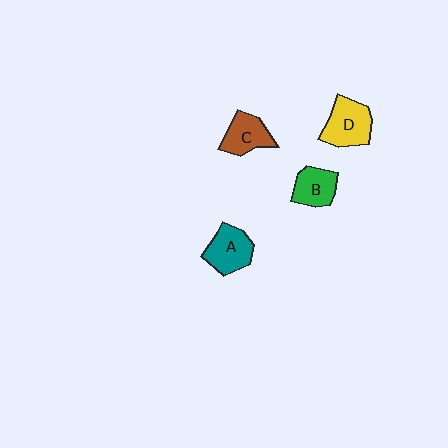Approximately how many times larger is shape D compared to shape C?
Approximately 1.2 times.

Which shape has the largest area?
Shape D (yellow).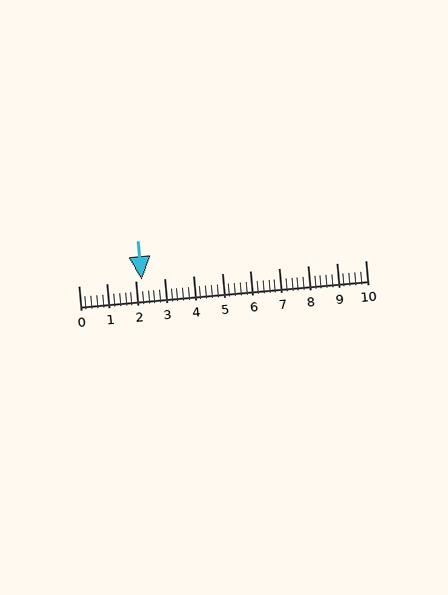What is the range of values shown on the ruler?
The ruler shows values from 0 to 10.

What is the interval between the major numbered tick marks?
The major tick marks are spaced 1 units apart.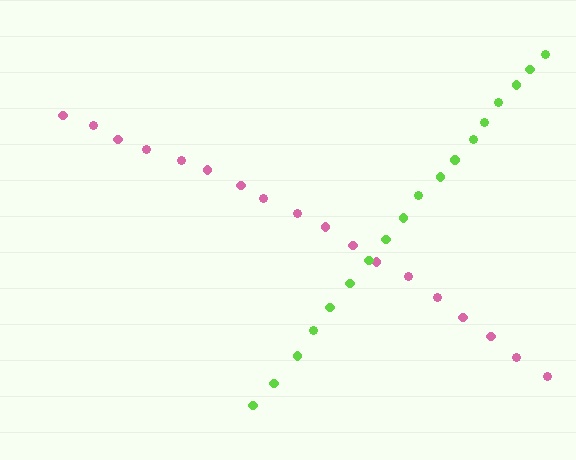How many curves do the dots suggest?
There are 2 distinct paths.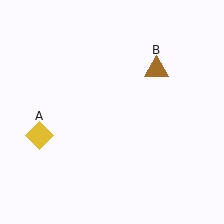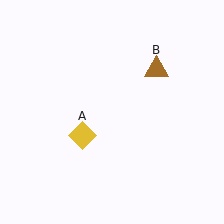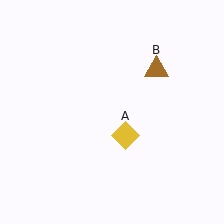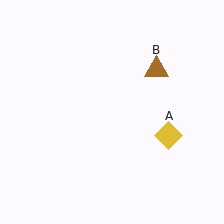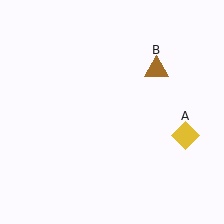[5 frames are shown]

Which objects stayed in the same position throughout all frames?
Brown triangle (object B) remained stationary.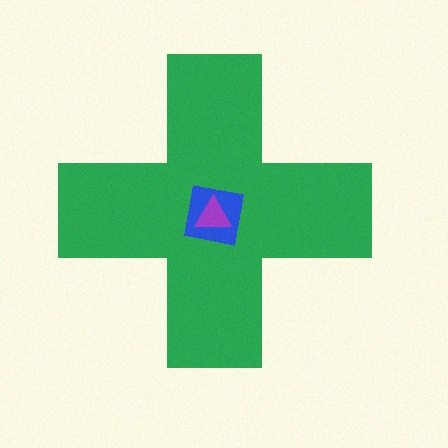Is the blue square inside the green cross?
Yes.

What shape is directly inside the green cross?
The blue square.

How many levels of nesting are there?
3.